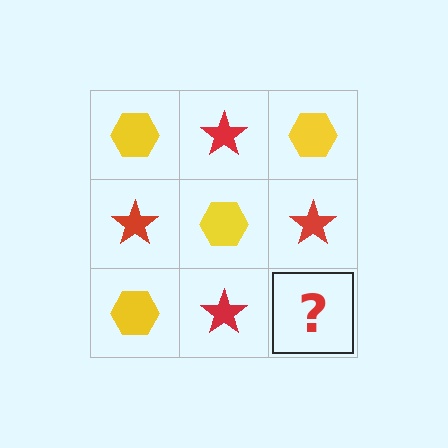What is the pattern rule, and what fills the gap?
The rule is that it alternates yellow hexagon and red star in a checkerboard pattern. The gap should be filled with a yellow hexagon.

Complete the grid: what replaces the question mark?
The question mark should be replaced with a yellow hexagon.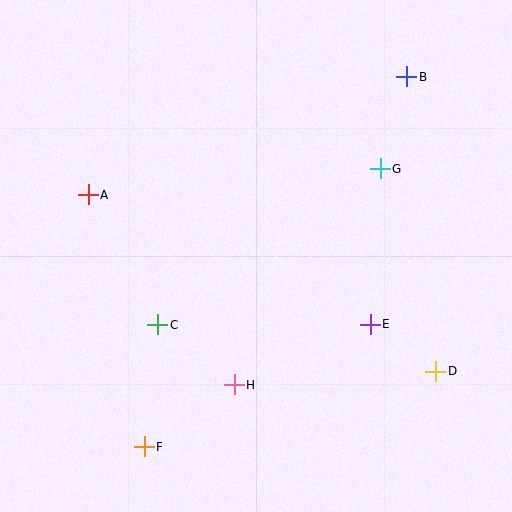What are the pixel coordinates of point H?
Point H is at (234, 385).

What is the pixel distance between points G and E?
The distance between G and E is 156 pixels.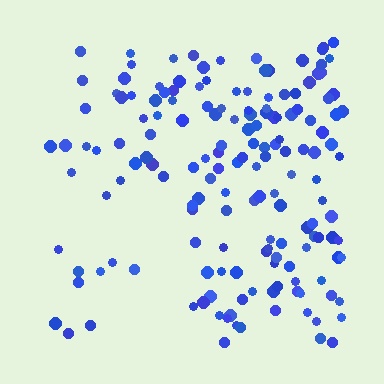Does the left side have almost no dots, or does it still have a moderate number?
Still a moderate number, just noticeably fewer than the right.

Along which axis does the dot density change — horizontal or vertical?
Horizontal.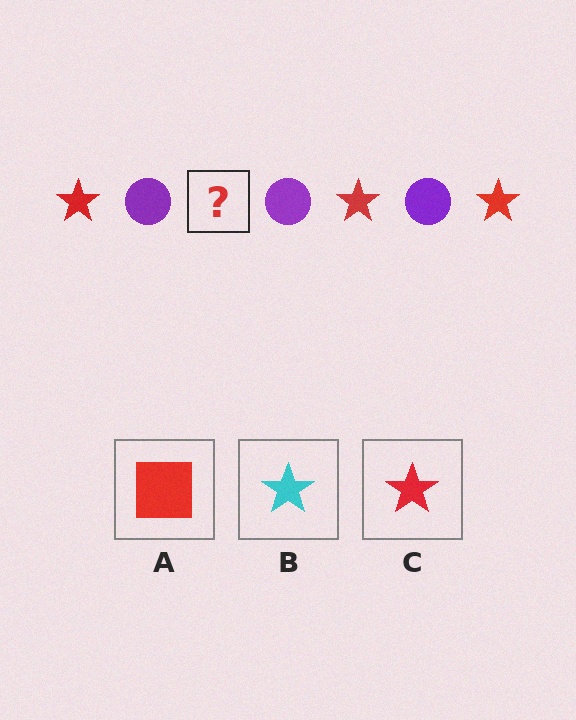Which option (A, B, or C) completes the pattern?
C.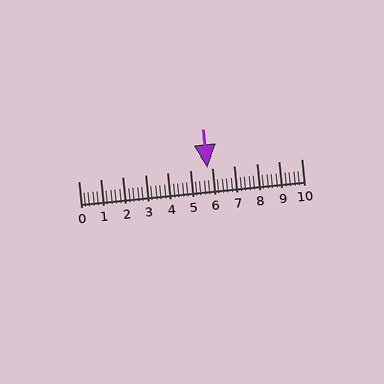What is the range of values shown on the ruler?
The ruler shows values from 0 to 10.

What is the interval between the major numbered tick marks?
The major tick marks are spaced 1 units apart.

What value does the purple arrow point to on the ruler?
The purple arrow points to approximately 5.8.